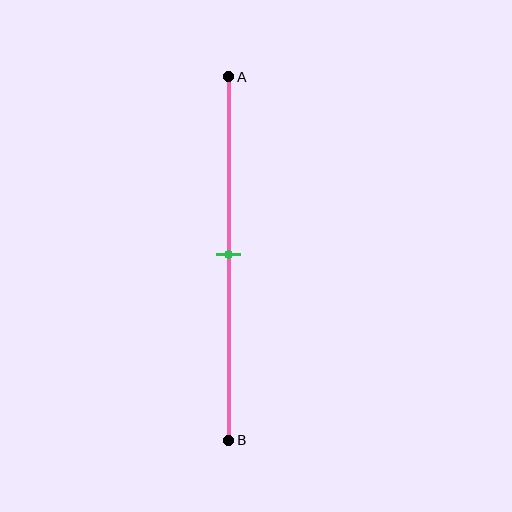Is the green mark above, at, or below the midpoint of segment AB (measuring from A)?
The green mark is approximately at the midpoint of segment AB.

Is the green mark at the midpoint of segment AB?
Yes, the mark is approximately at the midpoint.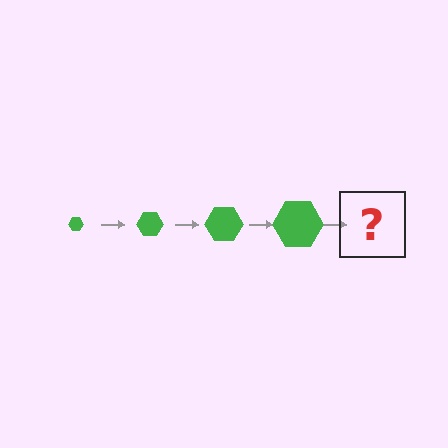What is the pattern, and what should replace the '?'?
The pattern is that the hexagon gets progressively larger each step. The '?' should be a green hexagon, larger than the previous one.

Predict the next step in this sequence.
The next step is a green hexagon, larger than the previous one.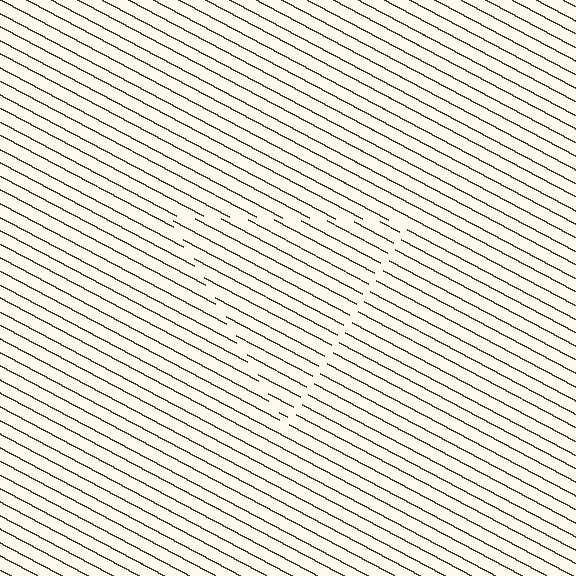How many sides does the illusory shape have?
3 sides — the line-ends trace a triangle.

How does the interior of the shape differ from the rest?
The interior of the shape contains the same grating, shifted by half a period — the contour is defined by the phase discontinuity where line-ends from the inner and outer gratings abut.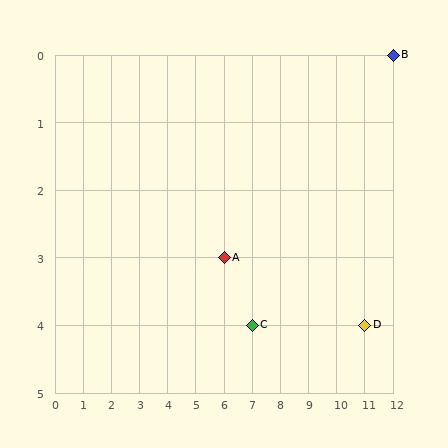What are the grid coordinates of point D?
Point D is at grid coordinates (11, 4).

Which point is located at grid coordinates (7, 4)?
Point C is at (7, 4).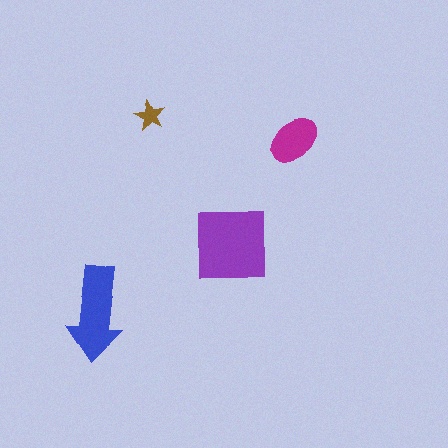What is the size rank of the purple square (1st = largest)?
1st.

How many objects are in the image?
There are 4 objects in the image.